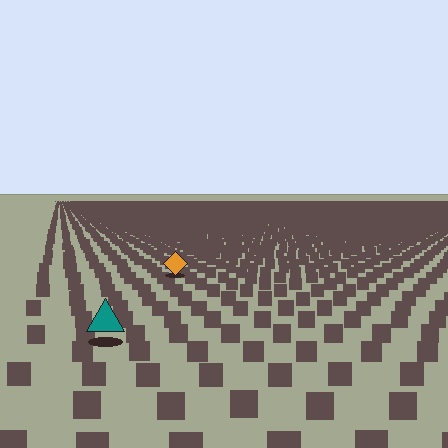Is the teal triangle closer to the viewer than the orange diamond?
Yes. The teal triangle is closer — you can tell from the texture gradient: the ground texture is coarser near it.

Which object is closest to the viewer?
The teal triangle is closest. The texture marks near it are larger and more spread out.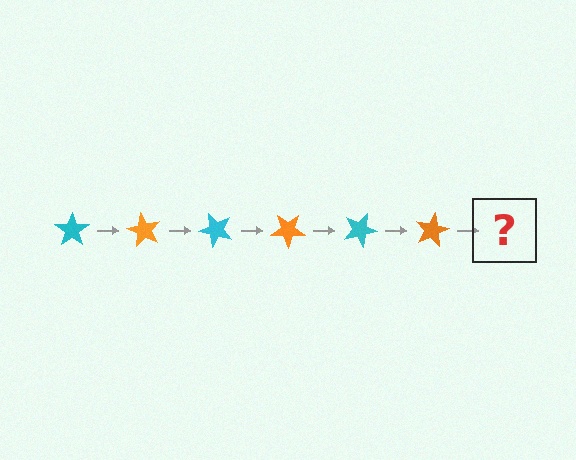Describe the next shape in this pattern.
It should be a cyan star, rotated 360 degrees from the start.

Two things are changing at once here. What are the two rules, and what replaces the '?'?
The two rules are that it rotates 60 degrees each step and the color cycles through cyan and orange. The '?' should be a cyan star, rotated 360 degrees from the start.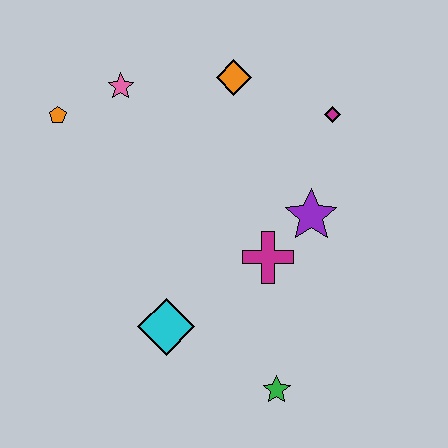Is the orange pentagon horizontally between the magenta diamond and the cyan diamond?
No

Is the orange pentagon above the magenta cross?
Yes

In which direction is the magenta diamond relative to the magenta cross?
The magenta diamond is above the magenta cross.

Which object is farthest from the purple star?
The orange pentagon is farthest from the purple star.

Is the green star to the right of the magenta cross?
Yes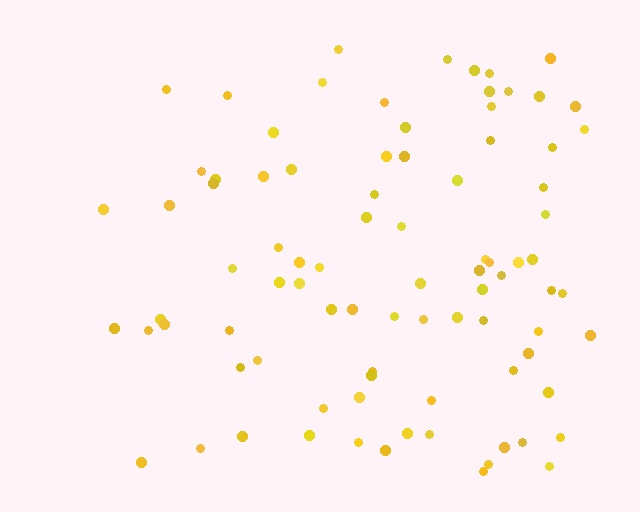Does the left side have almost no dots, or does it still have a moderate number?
Still a moderate number, just noticeably fewer than the right.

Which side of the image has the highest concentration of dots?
The right.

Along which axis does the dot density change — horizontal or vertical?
Horizontal.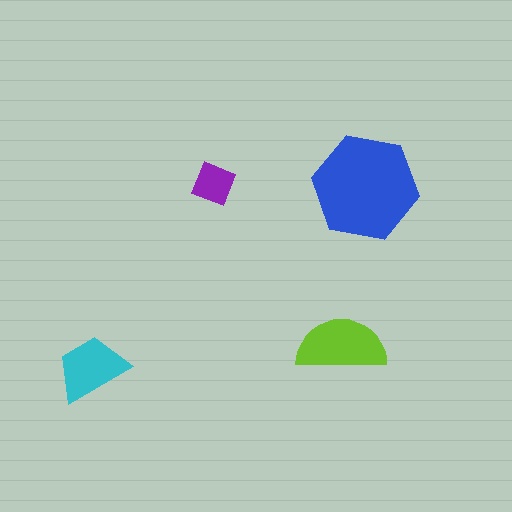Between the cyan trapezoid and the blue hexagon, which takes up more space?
The blue hexagon.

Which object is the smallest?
The purple square.